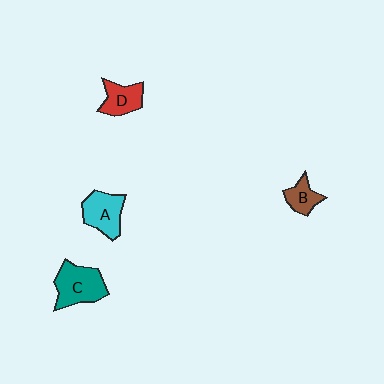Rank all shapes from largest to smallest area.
From largest to smallest: C (teal), A (cyan), D (red), B (brown).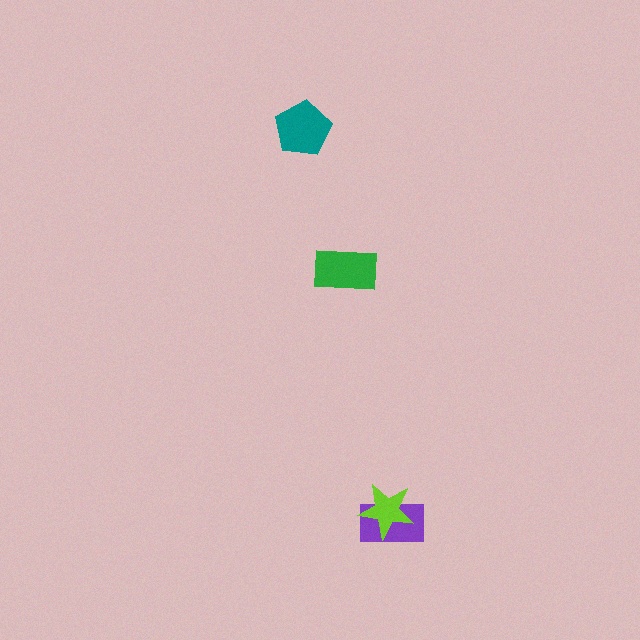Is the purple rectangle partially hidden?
Yes, it is partially covered by another shape.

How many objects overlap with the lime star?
1 object overlaps with the lime star.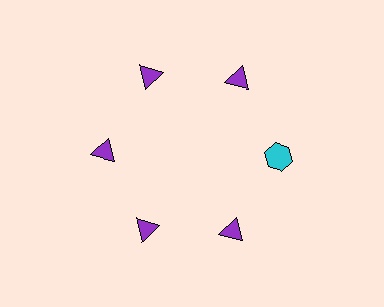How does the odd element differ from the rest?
It differs in both color (cyan instead of purple) and shape (hexagon instead of triangle).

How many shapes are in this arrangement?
There are 6 shapes arranged in a ring pattern.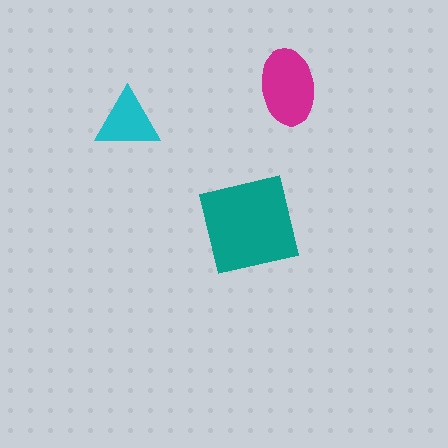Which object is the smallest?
The cyan triangle.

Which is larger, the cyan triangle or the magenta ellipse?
The magenta ellipse.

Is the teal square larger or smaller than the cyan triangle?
Larger.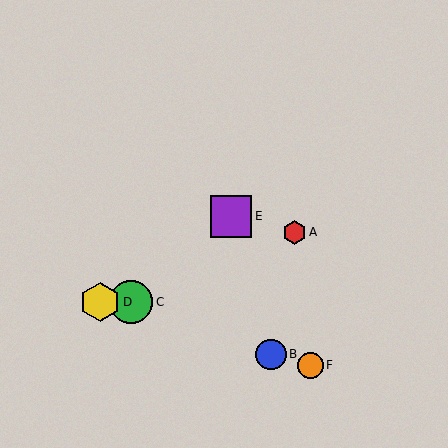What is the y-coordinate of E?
Object E is at y≈216.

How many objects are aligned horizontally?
2 objects (C, D) are aligned horizontally.